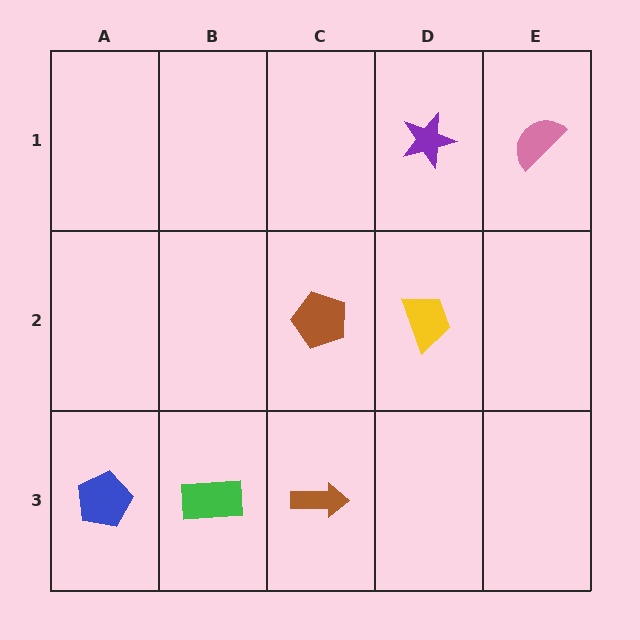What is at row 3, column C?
A brown arrow.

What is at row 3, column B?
A green rectangle.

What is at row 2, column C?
A brown pentagon.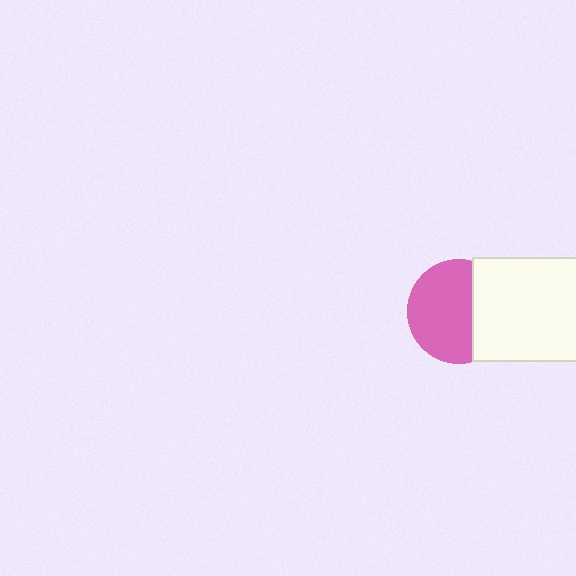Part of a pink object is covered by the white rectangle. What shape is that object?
It is a circle.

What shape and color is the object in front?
The object in front is a white rectangle.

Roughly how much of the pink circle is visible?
Most of it is visible (roughly 65%).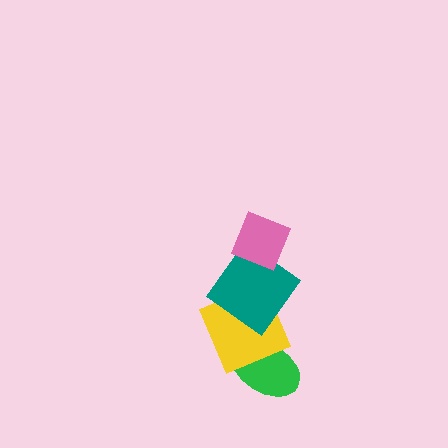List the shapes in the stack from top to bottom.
From top to bottom: the pink diamond, the teal diamond, the yellow square, the green ellipse.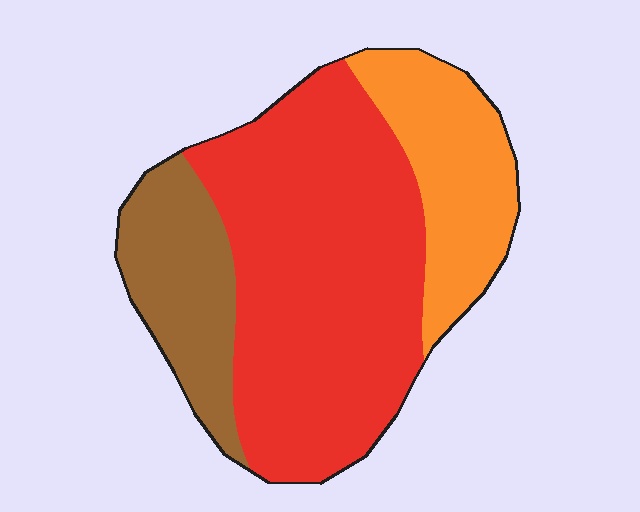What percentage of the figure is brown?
Brown covers roughly 20% of the figure.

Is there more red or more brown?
Red.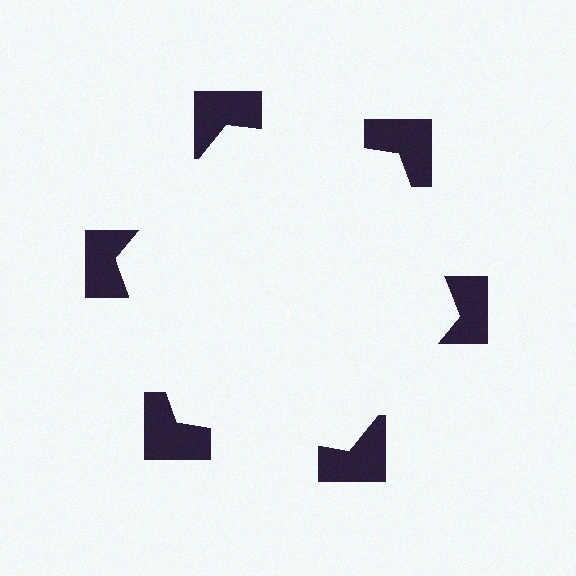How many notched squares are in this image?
There are 6 — one at each vertex of the illusory hexagon.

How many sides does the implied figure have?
6 sides.